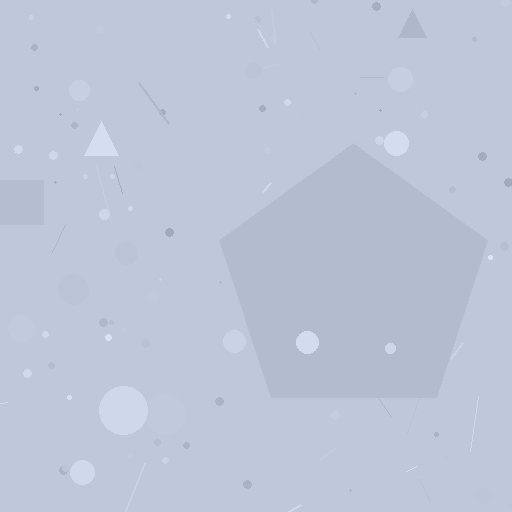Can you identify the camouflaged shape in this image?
The camouflaged shape is a pentagon.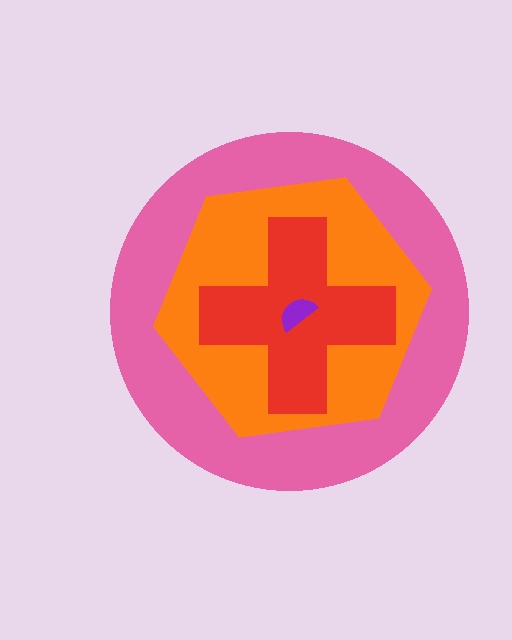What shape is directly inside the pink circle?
The orange hexagon.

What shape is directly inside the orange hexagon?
The red cross.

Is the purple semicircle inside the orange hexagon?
Yes.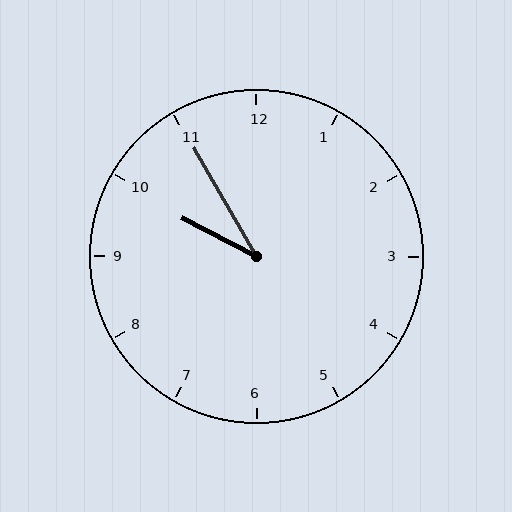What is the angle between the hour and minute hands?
Approximately 32 degrees.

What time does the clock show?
9:55.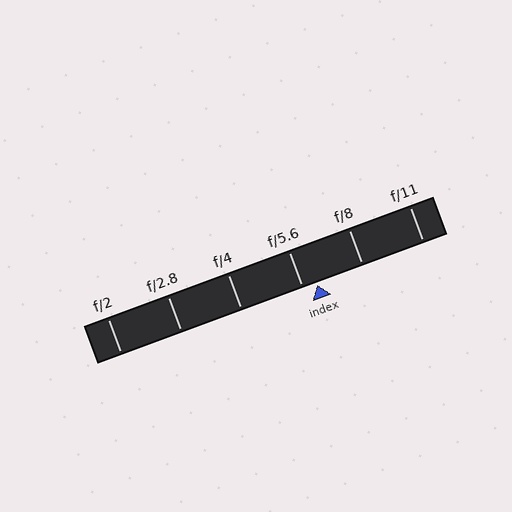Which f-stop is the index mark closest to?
The index mark is closest to f/5.6.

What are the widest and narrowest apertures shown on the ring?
The widest aperture shown is f/2 and the narrowest is f/11.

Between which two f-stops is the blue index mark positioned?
The index mark is between f/5.6 and f/8.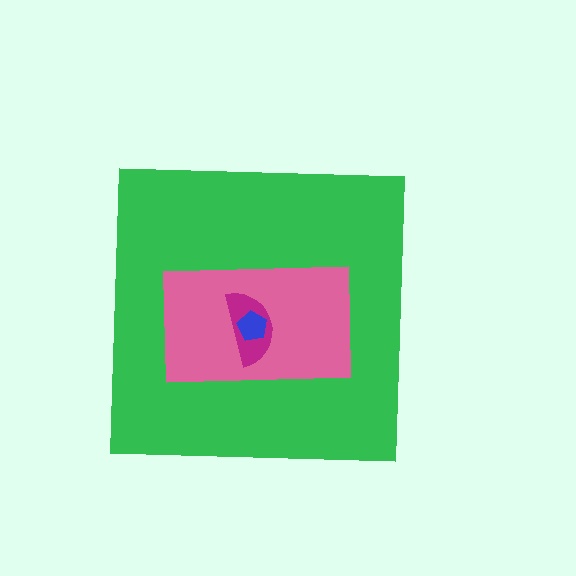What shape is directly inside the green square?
The pink rectangle.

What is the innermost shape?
The blue pentagon.